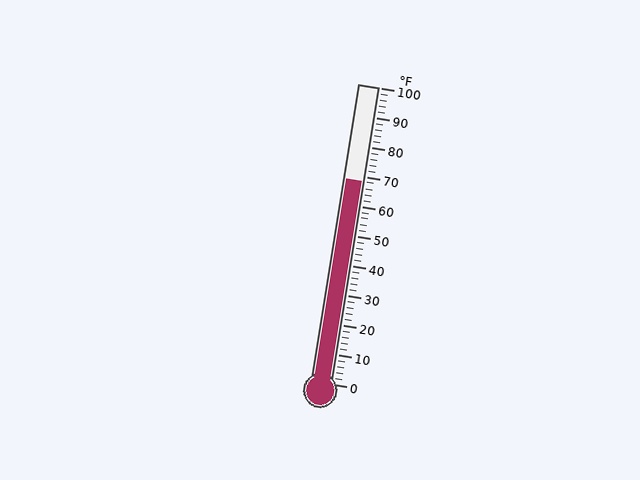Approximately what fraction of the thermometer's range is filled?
The thermometer is filled to approximately 70% of its range.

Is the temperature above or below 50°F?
The temperature is above 50°F.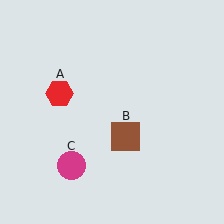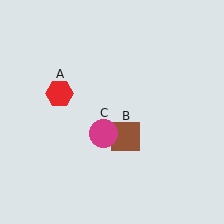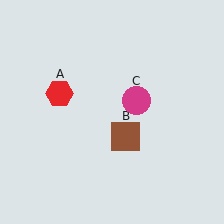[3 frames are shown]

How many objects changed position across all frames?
1 object changed position: magenta circle (object C).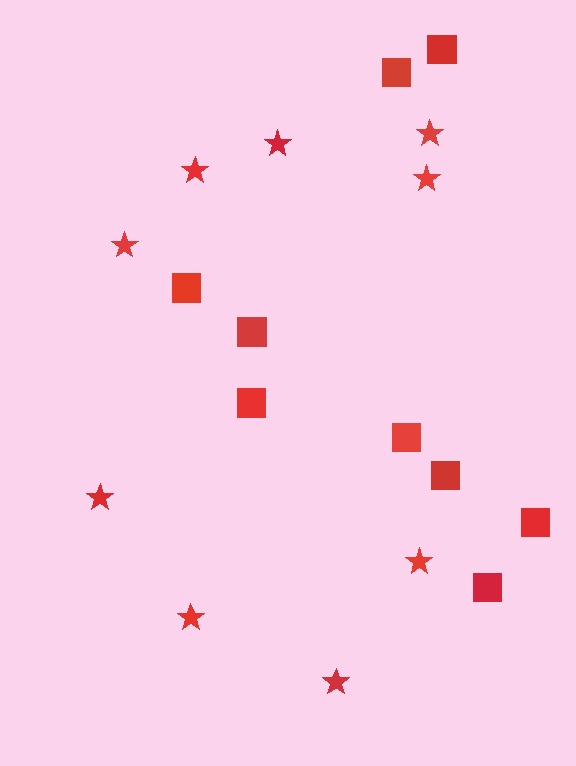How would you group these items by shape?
There are 2 groups: one group of stars (9) and one group of squares (9).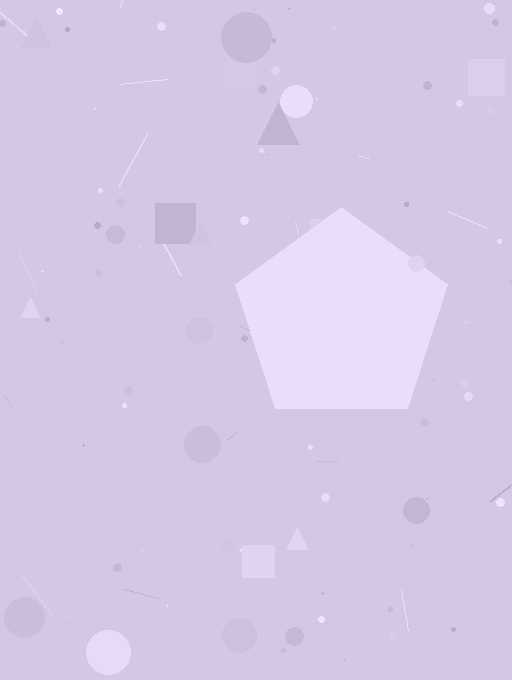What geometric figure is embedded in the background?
A pentagon is embedded in the background.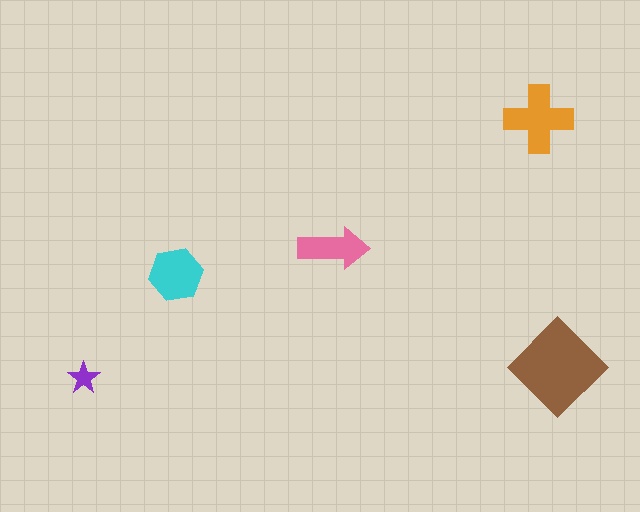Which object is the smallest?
The purple star.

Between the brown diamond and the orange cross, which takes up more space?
The brown diamond.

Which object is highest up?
The orange cross is topmost.